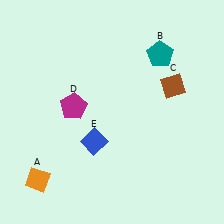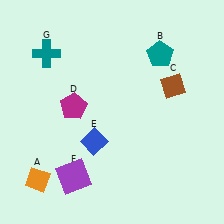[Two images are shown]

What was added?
A purple square (F), a teal cross (G) were added in Image 2.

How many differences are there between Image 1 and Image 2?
There are 2 differences between the two images.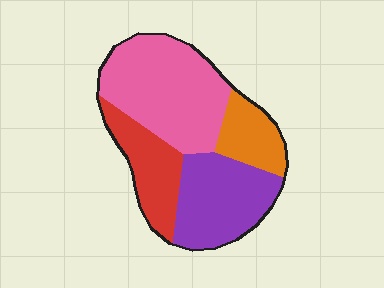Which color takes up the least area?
Orange, at roughly 15%.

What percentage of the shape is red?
Red covers about 20% of the shape.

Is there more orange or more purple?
Purple.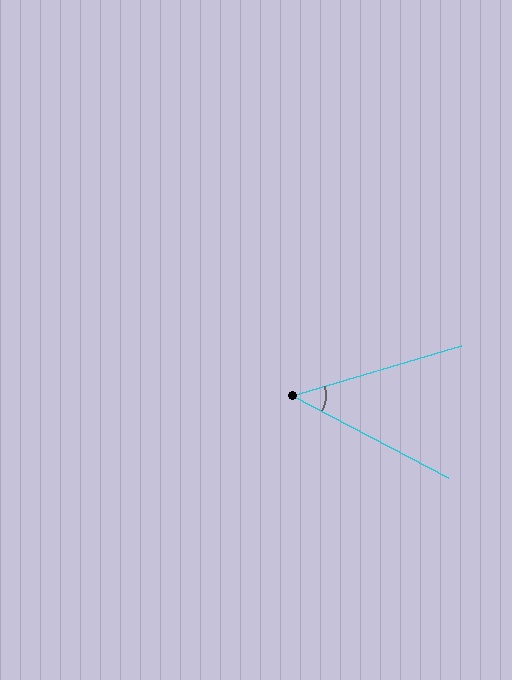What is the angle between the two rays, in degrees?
Approximately 45 degrees.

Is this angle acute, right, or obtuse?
It is acute.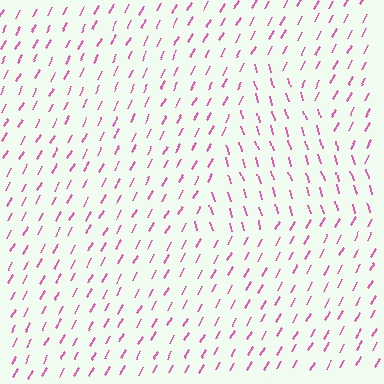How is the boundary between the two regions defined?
The boundary is defined purely by a change in line orientation (approximately 45 degrees difference). All lines are the same color and thickness.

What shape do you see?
I see a triangle.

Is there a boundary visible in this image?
Yes, there is a texture boundary formed by a change in line orientation.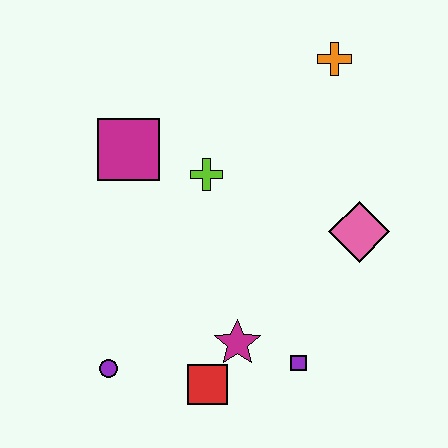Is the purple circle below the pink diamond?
Yes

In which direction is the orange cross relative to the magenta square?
The orange cross is to the right of the magenta square.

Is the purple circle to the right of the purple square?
No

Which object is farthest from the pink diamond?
The purple circle is farthest from the pink diamond.